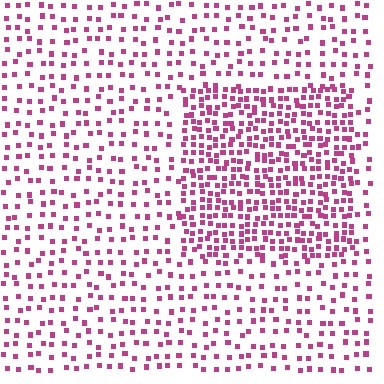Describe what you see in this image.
The image contains small magenta elements arranged at two different densities. A rectangle-shaped region is visible where the elements are more densely packed than the surrounding area.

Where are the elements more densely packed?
The elements are more densely packed inside the rectangle boundary.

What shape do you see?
I see a rectangle.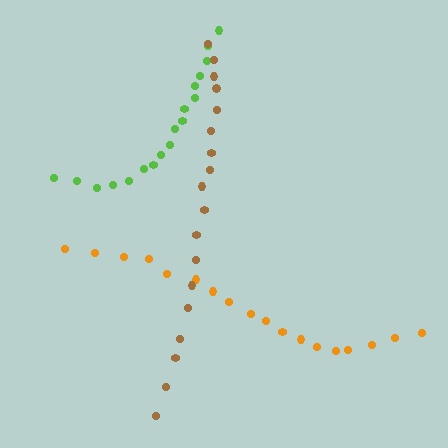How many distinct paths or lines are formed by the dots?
There are 3 distinct paths.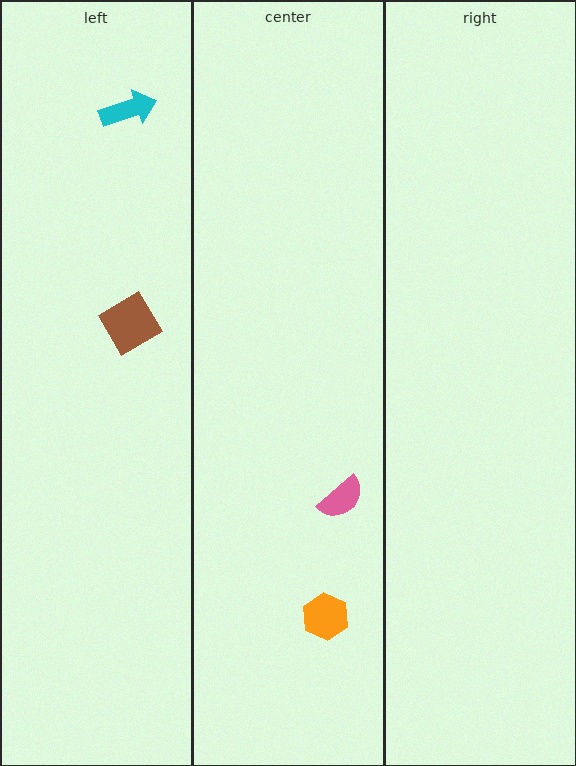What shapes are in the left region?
The brown diamond, the cyan arrow.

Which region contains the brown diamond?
The left region.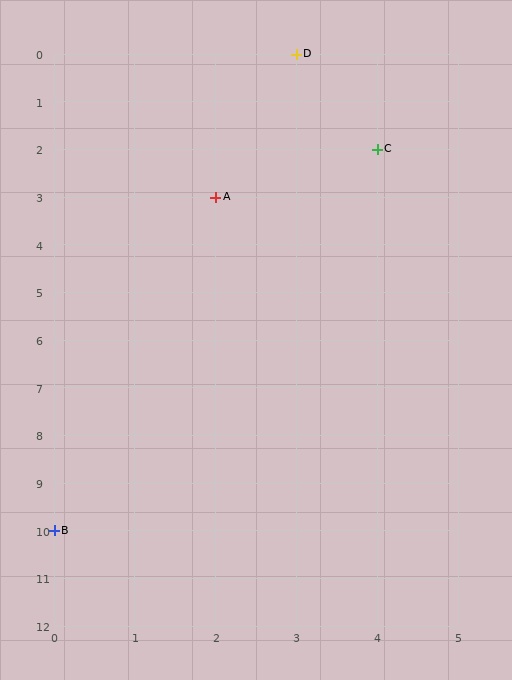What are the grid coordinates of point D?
Point D is at grid coordinates (3, 0).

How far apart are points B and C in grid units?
Points B and C are 4 columns and 8 rows apart (about 8.9 grid units diagonally).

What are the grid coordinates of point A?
Point A is at grid coordinates (2, 3).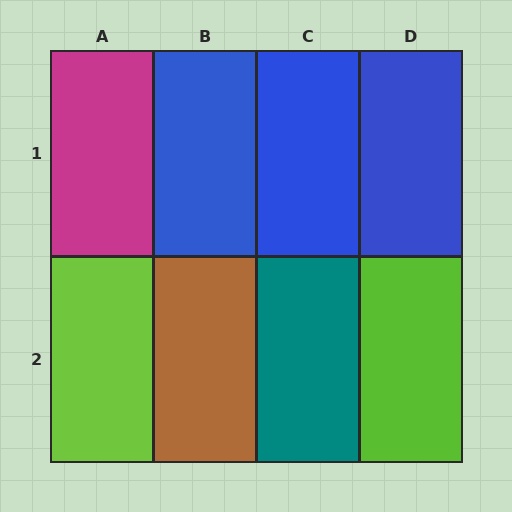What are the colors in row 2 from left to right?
Lime, brown, teal, lime.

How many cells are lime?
2 cells are lime.